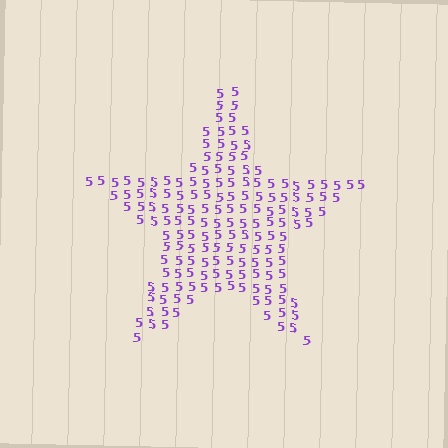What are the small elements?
The small elements are digit 5's.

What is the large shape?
The large shape is a star.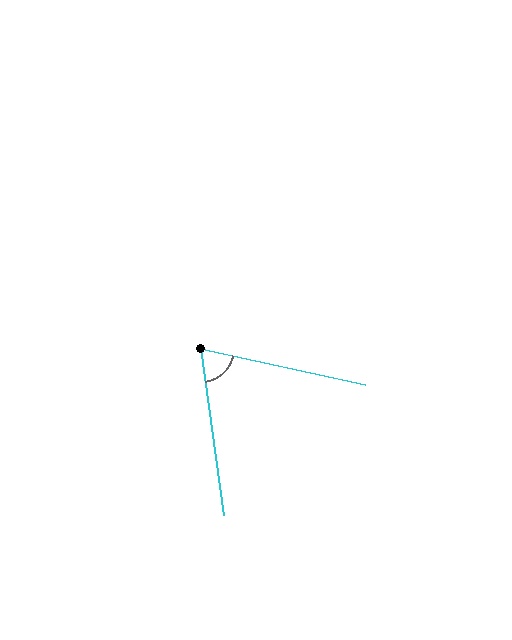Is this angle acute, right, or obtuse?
It is acute.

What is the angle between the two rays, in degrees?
Approximately 70 degrees.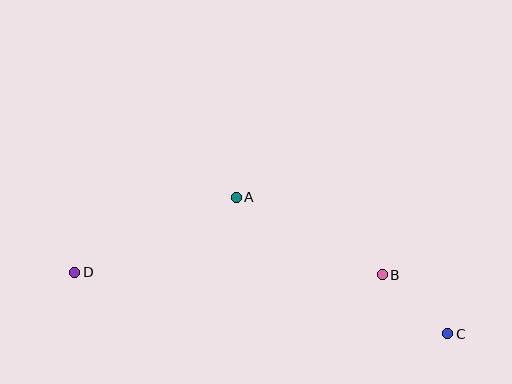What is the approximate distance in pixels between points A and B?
The distance between A and B is approximately 165 pixels.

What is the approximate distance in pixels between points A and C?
The distance between A and C is approximately 252 pixels.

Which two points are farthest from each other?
Points C and D are farthest from each other.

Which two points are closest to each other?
Points B and C are closest to each other.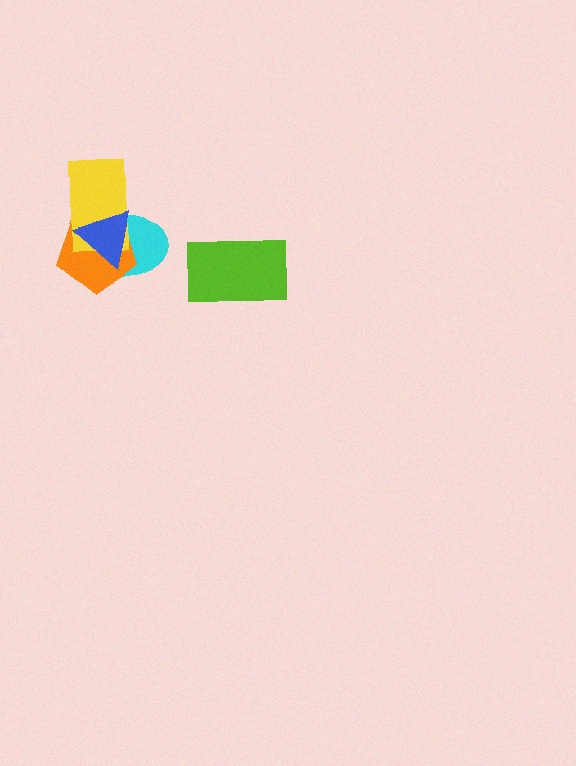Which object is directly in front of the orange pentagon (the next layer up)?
The yellow rectangle is directly in front of the orange pentagon.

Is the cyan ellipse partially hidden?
Yes, it is partially covered by another shape.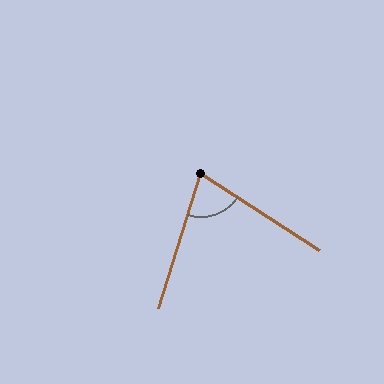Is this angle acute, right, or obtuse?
It is acute.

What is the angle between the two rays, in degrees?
Approximately 74 degrees.